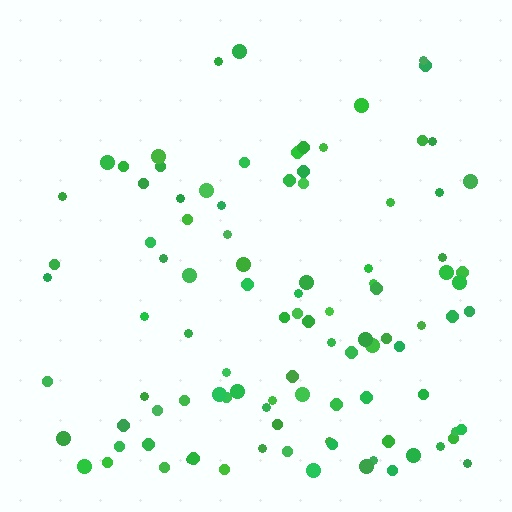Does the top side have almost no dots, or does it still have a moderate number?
Still a moderate number, just noticeably fewer than the bottom.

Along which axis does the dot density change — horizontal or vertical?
Vertical.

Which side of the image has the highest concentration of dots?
The bottom.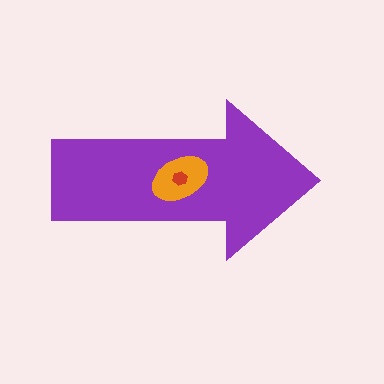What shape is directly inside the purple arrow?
The orange ellipse.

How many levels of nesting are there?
3.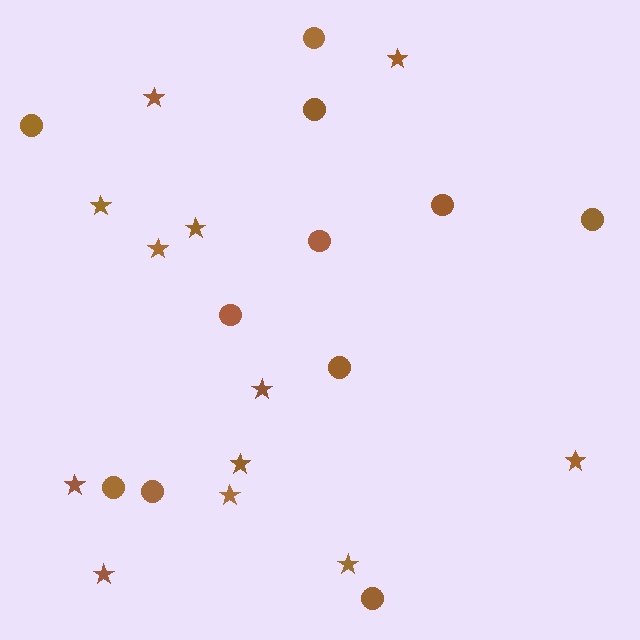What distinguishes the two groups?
There are 2 groups: one group of stars (12) and one group of circles (11).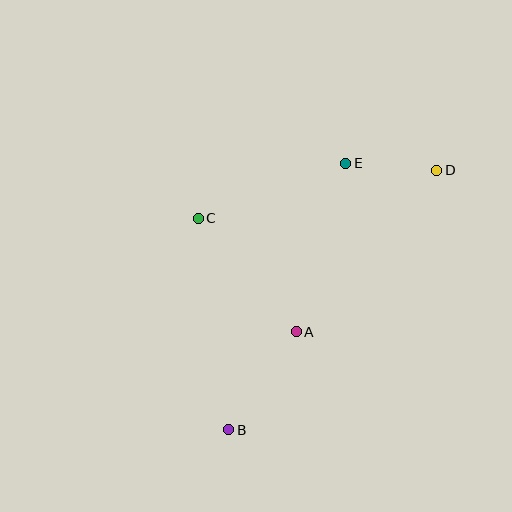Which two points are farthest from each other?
Points B and D are farthest from each other.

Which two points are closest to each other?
Points D and E are closest to each other.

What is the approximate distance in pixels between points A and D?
The distance between A and D is approximately 214 pixels.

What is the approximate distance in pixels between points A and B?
The distance between A and B is approximately 119 pixels.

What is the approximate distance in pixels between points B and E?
The distance between B and E is approximately 291 pixels.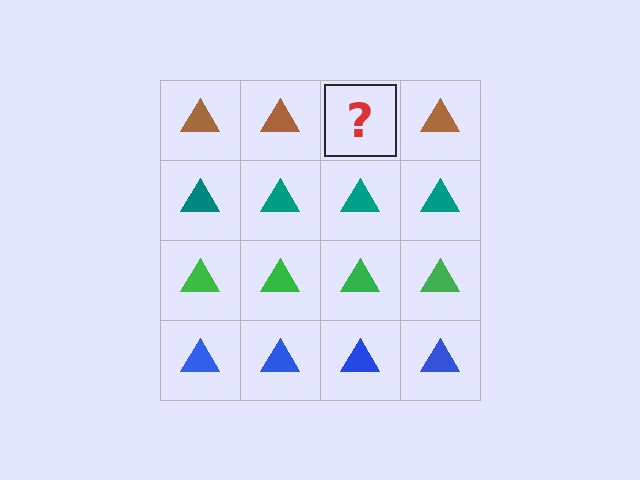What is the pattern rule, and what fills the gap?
The rule is that each row has a consistent color. The gap should be filled with a brown triangle.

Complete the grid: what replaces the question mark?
The question mark should be replaced with a brown triangle.